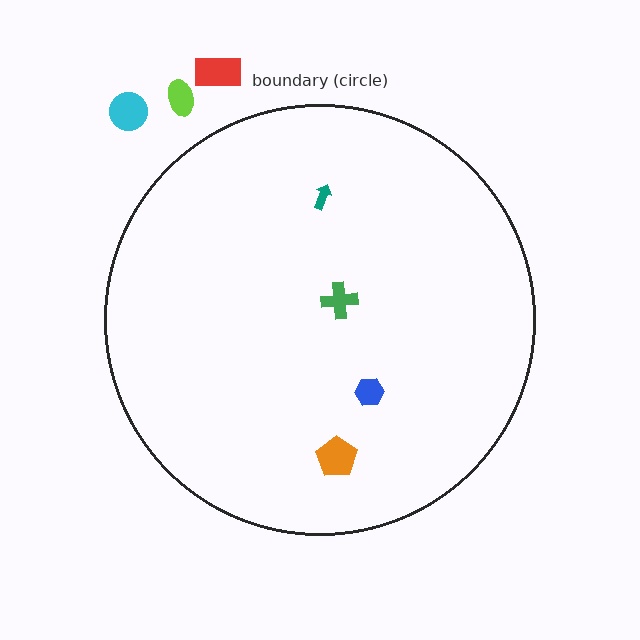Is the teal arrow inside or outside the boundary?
Inside.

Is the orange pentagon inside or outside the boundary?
Inside.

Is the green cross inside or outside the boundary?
Inside.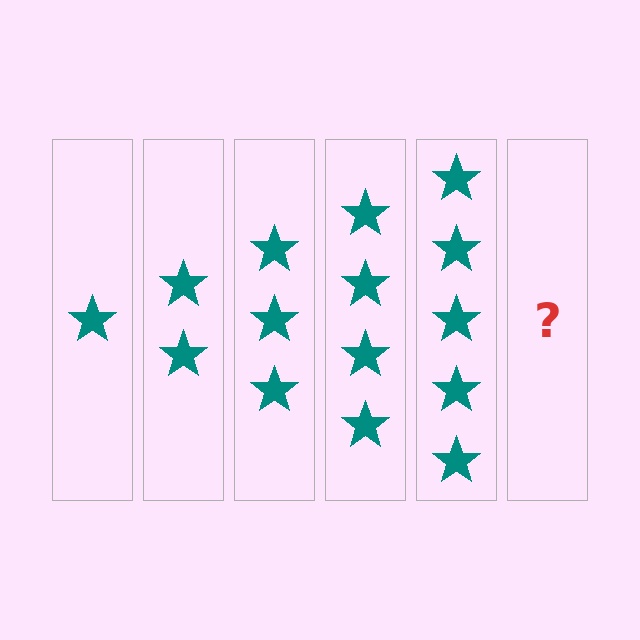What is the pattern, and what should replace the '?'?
The pattern is that each step adds one more star. The '?' should be 6 stars.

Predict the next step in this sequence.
The next step is 6 stars.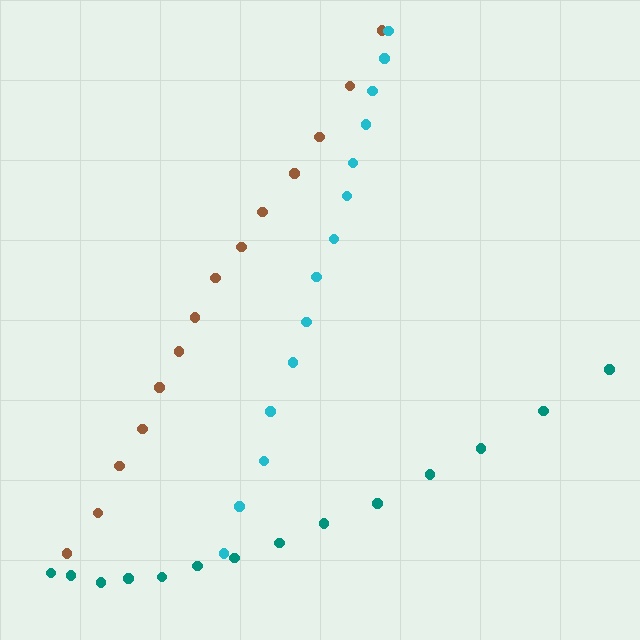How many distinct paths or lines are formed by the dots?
There are 3 distinct paths.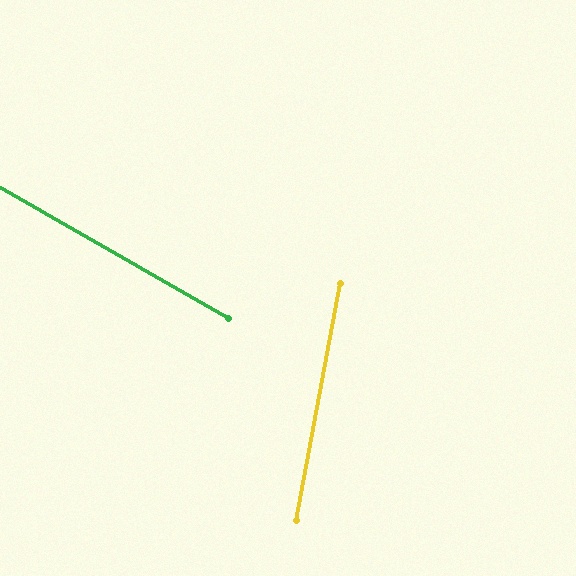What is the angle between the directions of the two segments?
Approximately 71 degrees.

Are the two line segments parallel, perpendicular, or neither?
Neither parallel nor perpendicular — they differ by about 71°.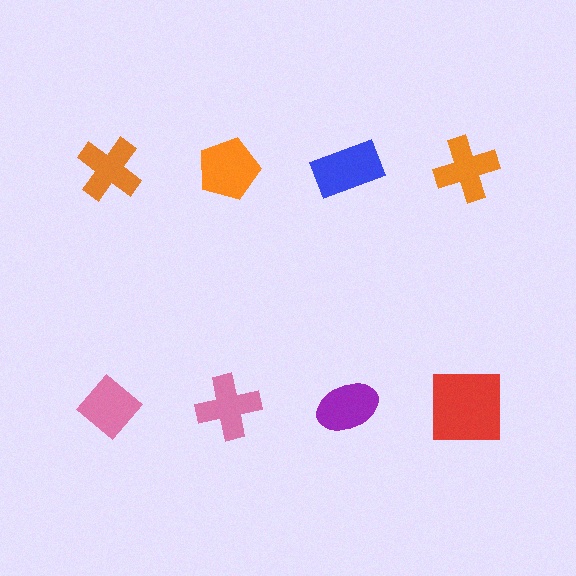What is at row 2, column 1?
A pink diamond.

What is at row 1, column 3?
A blue rectangle.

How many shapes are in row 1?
4 shapes.